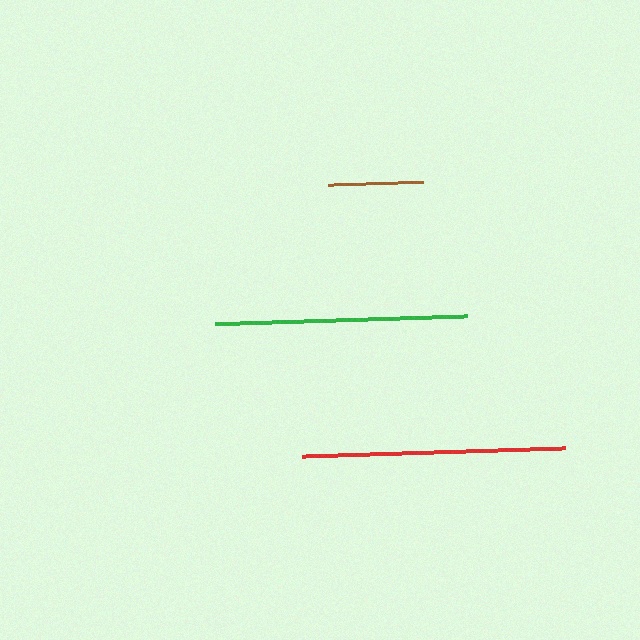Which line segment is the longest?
The red line is the longest at approximately 263 pixels.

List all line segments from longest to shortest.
From longest to shortest: red, green, brown.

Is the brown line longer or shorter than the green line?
The green line is longer than the brown line.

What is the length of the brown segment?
The brown segment is approximately 95 pixels long.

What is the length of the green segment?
The green segment is approximately 252 pixels long.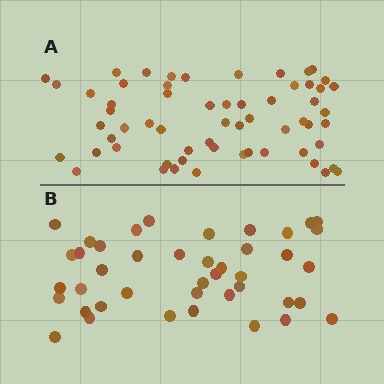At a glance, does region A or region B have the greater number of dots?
Region A (the top region) has more dots.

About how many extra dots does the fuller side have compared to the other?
Region A has approximately 20 more dots than region B.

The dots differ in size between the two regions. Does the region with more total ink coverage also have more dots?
No. Region B has more total ink coverage because its dots are larger, but region A actually contains more individual dots. Total area can be misleading — the number of items is what matters here.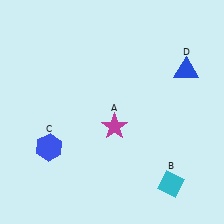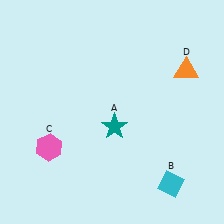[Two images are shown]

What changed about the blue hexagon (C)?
In Image 1, C is blue. In Image 2, it changed to pink.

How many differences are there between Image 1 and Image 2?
There are 3 differences between the two images.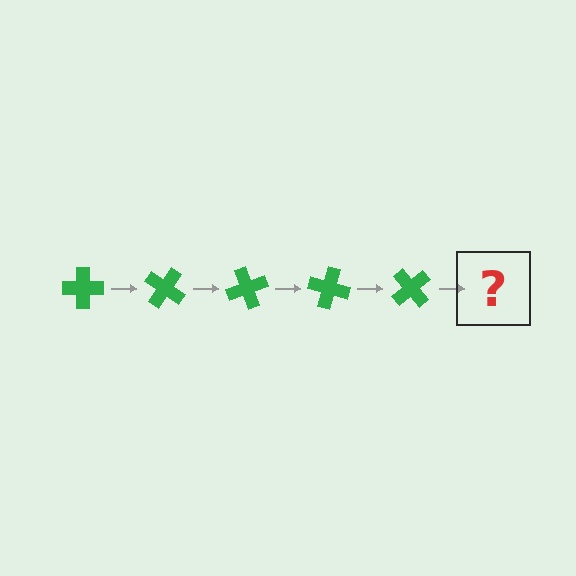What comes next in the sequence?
The next element should be a green cross rotated 175 degrees.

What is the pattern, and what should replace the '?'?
The pattern is that the cross rotates 35 degrees each step. The '?' should be a green cross rotated 175 degrees.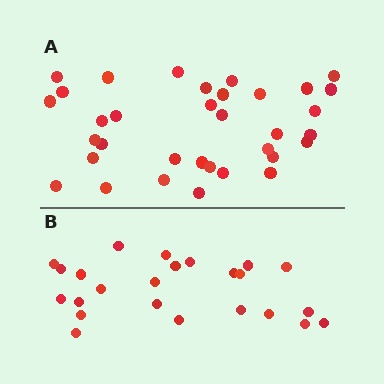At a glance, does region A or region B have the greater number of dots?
Region A (the top region) has more dots.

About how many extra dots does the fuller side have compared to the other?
Region A has roughly 10 or so more dots than region B.